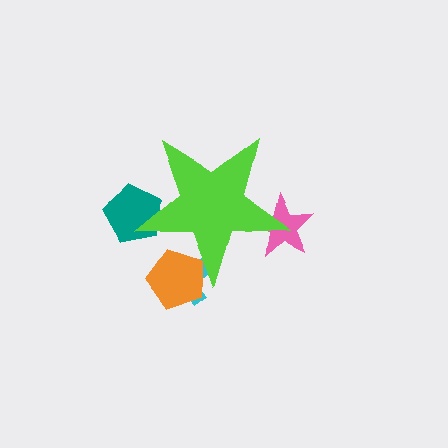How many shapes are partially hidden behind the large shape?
4 shapes are partially hidden.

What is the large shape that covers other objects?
A lime star.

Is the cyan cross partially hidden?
Yes, the cyan cross is partially hidden behind the lime star.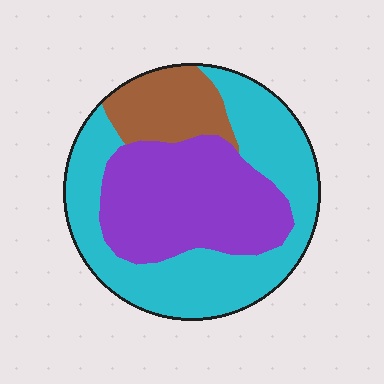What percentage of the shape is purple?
Purple takes up about three eighths (3/8) of the shape.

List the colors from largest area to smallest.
From largest to smallest: cyan, purple, brown.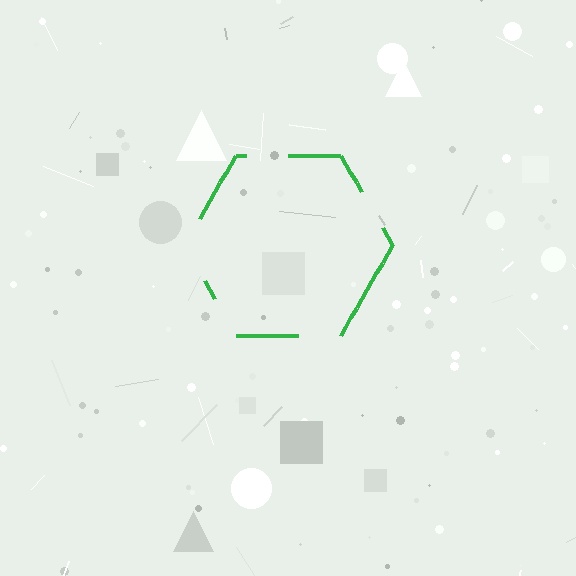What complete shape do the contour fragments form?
The contour fragments form a hexagon.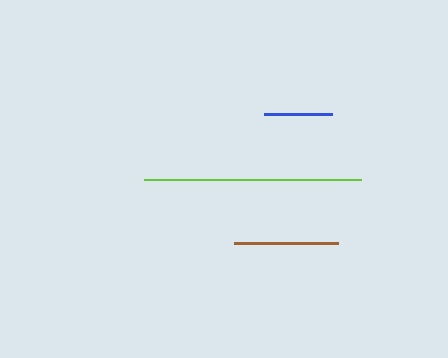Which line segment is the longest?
The lime line is the longest at approximately 217 pixels.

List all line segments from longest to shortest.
From longest to shortest: lime, brown, blue.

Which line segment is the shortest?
The blue line is the shortest at approximately 69 pixels.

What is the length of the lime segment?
The lime segment is approximately 217 pixels long.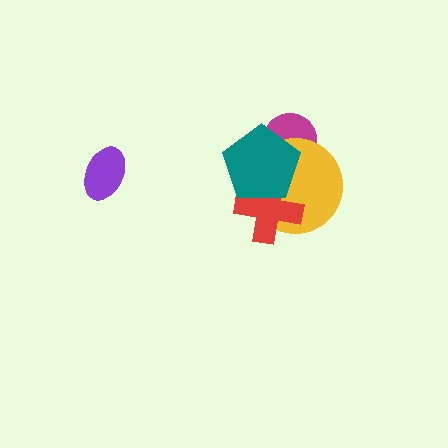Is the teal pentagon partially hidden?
No, no other shape covers it.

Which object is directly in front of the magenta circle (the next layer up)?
The yellow circle is directly in front of the magenta circle.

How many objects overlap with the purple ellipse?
0 objects overlap with the purple ellipse.